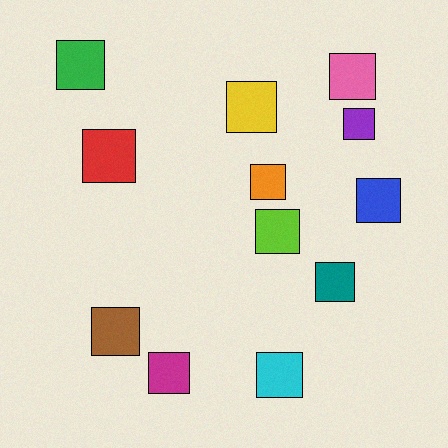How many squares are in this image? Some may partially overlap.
There are 12 squares.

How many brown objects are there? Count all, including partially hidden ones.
There is 1 brown object.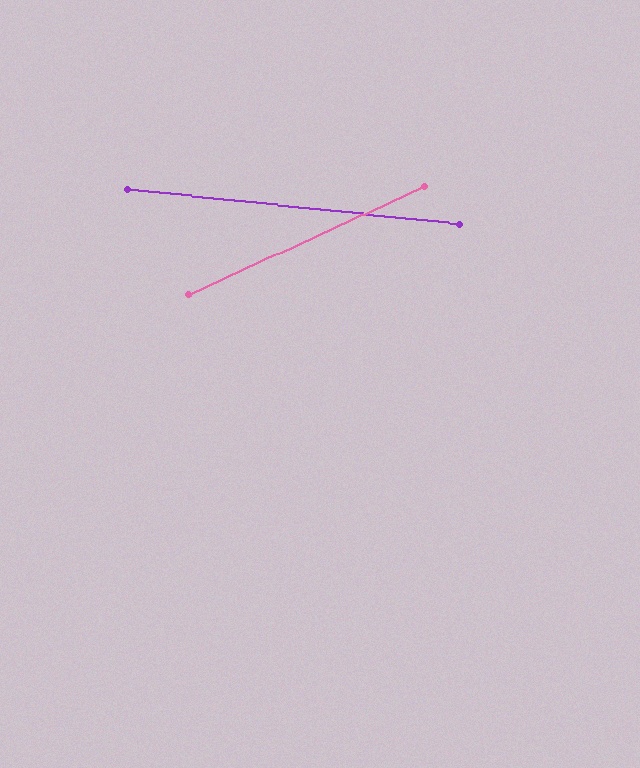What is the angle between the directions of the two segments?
Approximately 31 degrees.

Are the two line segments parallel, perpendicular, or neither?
Neither parallel nor perpendicular — they differ by about 31°.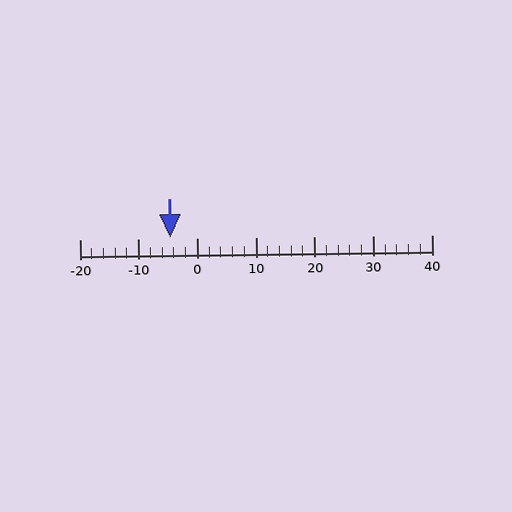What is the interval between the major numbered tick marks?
The major tick marks are spaced 10 units apart.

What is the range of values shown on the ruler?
The ruler shows values from -20 to 40.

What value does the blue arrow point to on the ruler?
The blue arrow points to approximately -5.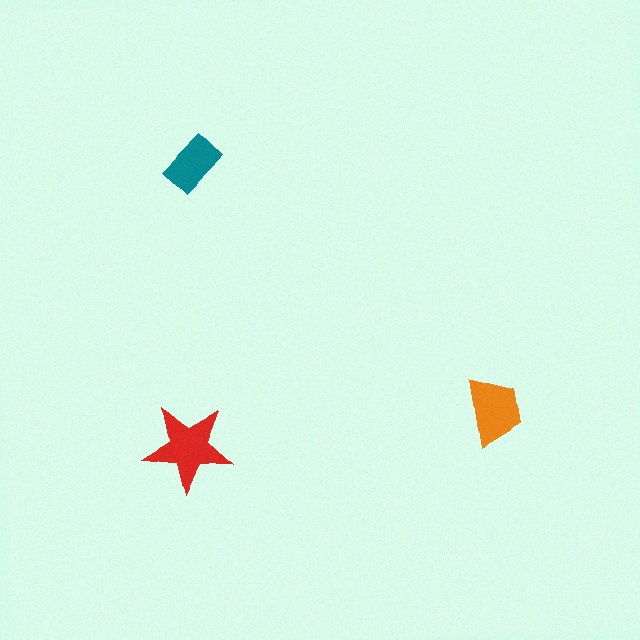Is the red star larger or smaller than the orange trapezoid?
Larger.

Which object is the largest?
The red star.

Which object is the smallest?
The teal rectangle.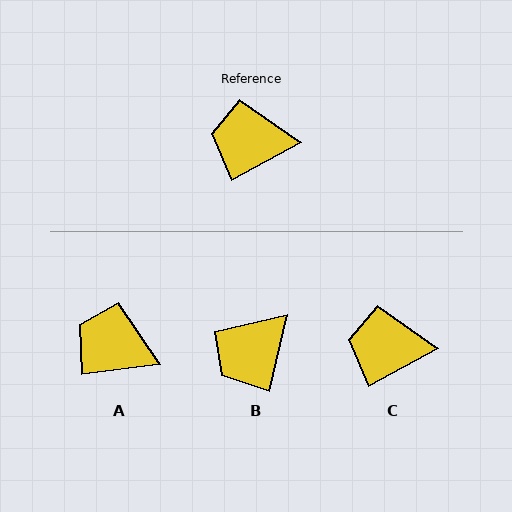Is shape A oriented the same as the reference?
No, it is off by about 21 degrees.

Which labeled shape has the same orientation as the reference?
C.